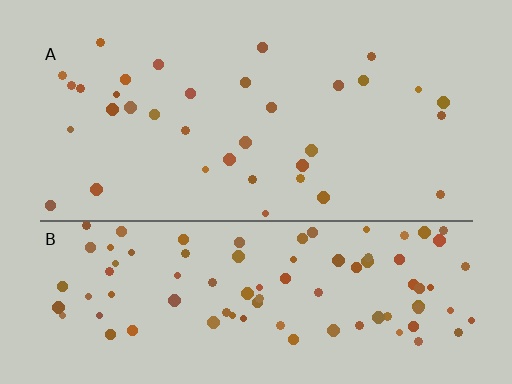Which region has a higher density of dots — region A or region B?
B (the bottom).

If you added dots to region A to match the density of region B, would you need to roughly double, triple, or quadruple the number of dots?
Approximately triple.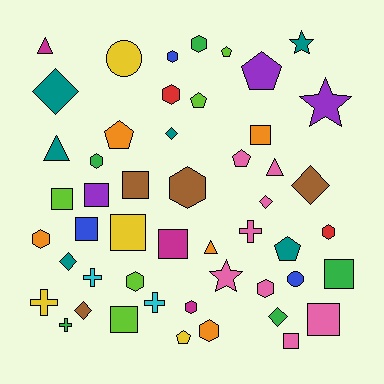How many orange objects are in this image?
There are 5 orange objects.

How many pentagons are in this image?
There are 7 pentagons.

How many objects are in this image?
There are 50 objects.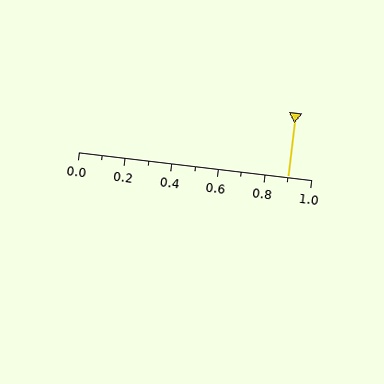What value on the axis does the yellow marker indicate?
The marker indicates approximately 0.9.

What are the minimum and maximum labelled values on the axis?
The axis runs from 0.0 to 1.0.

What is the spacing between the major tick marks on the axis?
The major ticks are spaced 0.2 apart.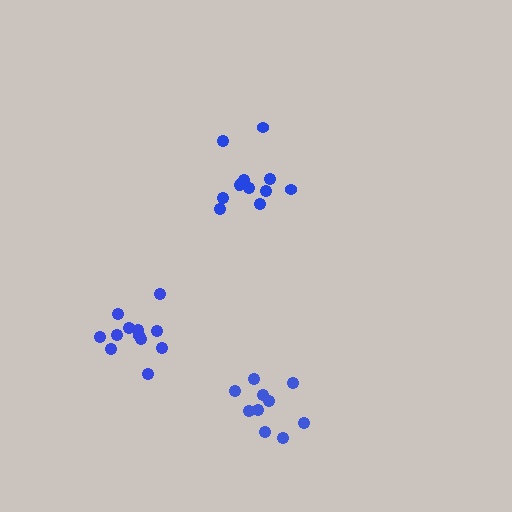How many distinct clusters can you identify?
There are 3 distinct clusters.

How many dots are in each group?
Group 1: 11 dots, Group 2: 12 dots, Group 3: 10 dots (33 total).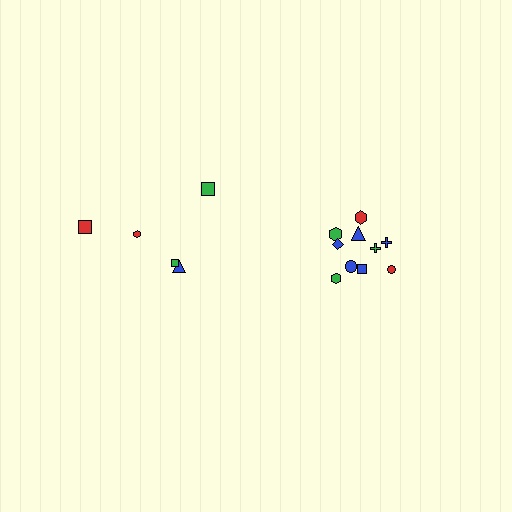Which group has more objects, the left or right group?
The right group.